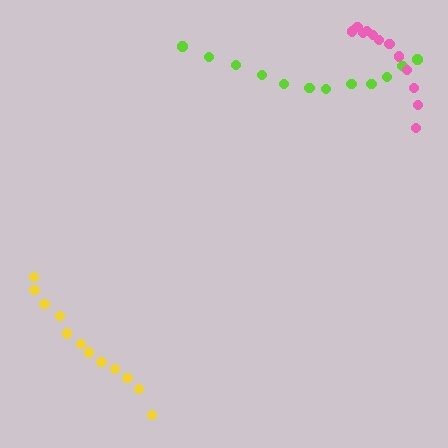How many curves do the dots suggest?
There are 3 distinct paths.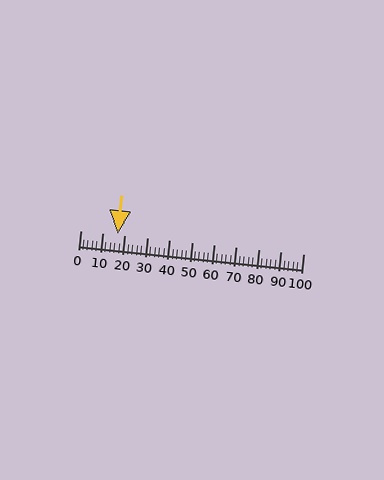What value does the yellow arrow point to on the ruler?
The yellow arrow points to approximately 17.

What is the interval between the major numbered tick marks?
The major tick marks are spaced 10 units apart.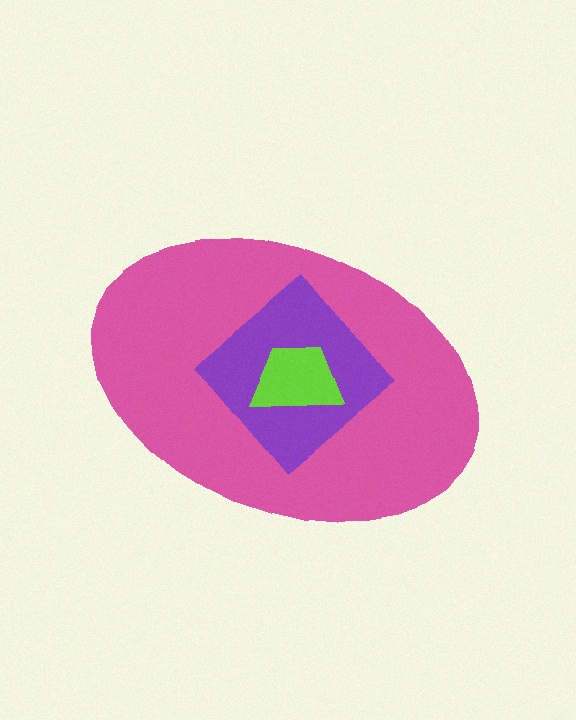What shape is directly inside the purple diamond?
The lime trapezoid.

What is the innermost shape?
The lime trapezoid.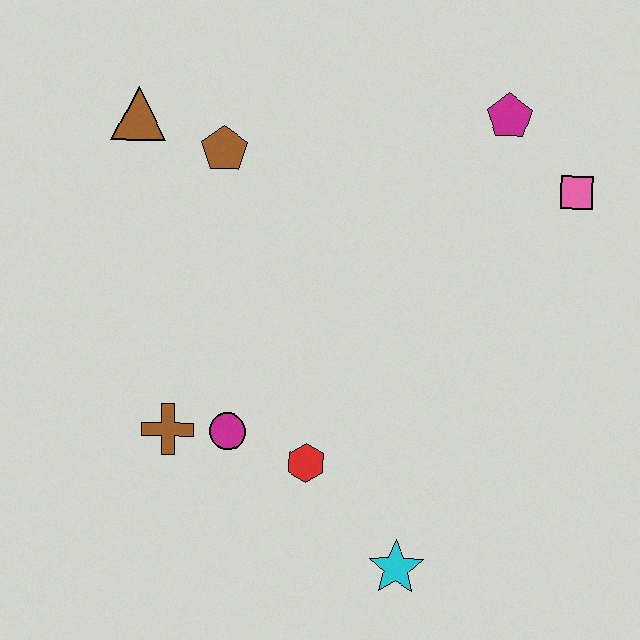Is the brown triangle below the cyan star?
No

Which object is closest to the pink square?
The magenta pentagon is closest to the pink square.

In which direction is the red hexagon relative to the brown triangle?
The red hexagon is below the brown triangle.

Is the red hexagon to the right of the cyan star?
No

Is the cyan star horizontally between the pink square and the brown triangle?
Yes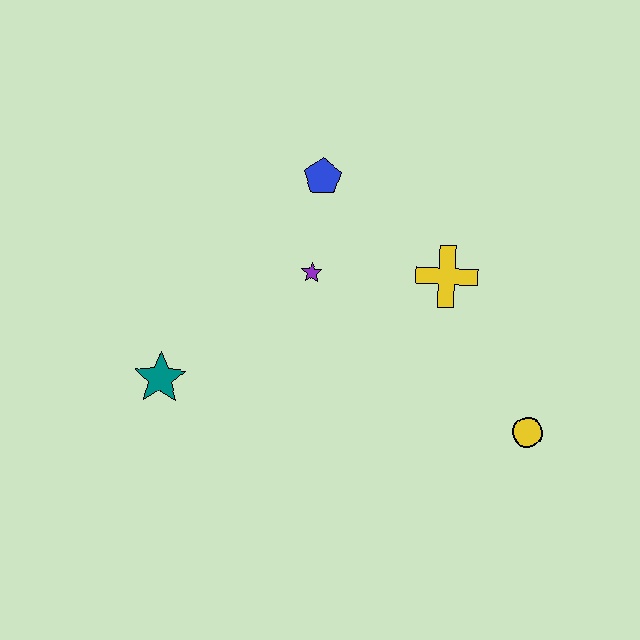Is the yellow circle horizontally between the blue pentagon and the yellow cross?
No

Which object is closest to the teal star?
The purple star is closest to the teal star.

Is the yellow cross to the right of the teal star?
Yes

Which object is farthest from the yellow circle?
The teal star is farthest from the yellow circle.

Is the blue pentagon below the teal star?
No